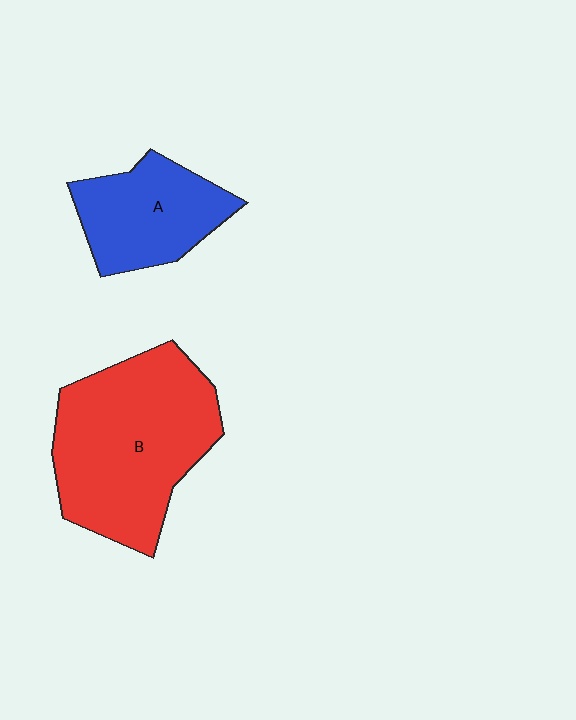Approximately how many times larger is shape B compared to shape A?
Approximately 1.8 times.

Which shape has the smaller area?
Shape A (blue).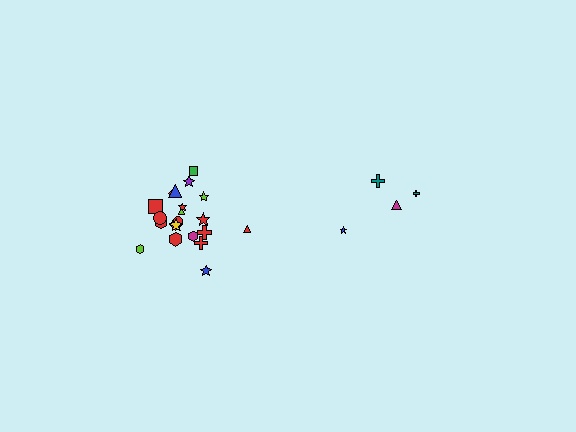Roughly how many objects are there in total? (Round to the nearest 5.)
Roughly 25 objects in total.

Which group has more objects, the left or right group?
The left group.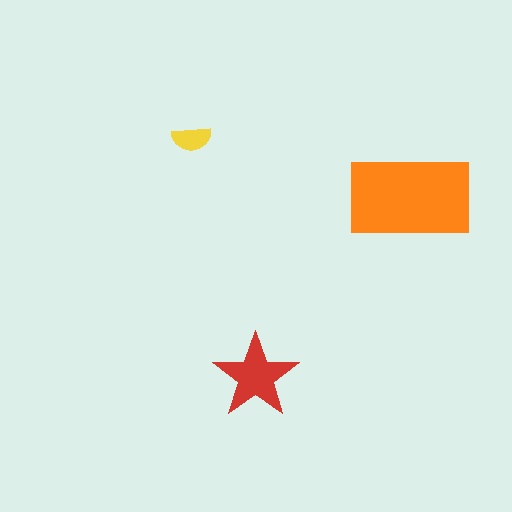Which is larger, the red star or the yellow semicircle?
The red star.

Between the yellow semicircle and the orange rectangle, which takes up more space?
The orange rectangle.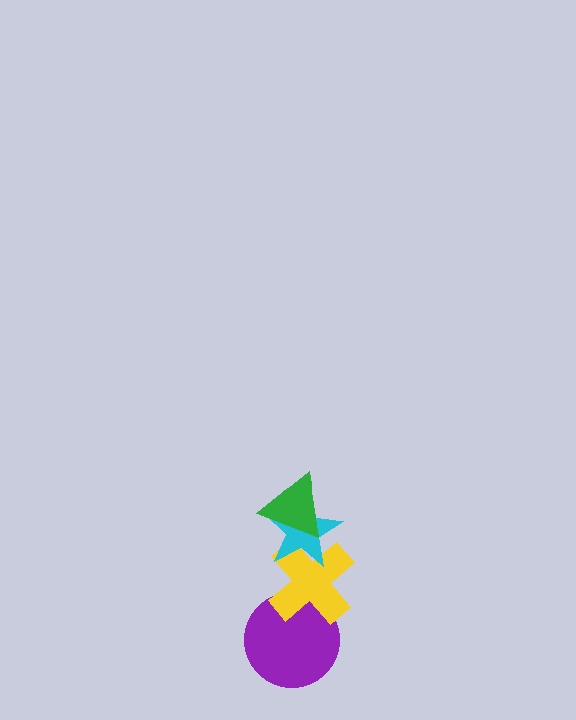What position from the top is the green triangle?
The green triangle is 1st from the top.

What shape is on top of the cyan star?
The green triangle is on top of the cyan star.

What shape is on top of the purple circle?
The yellow cross is on top of the purple circle.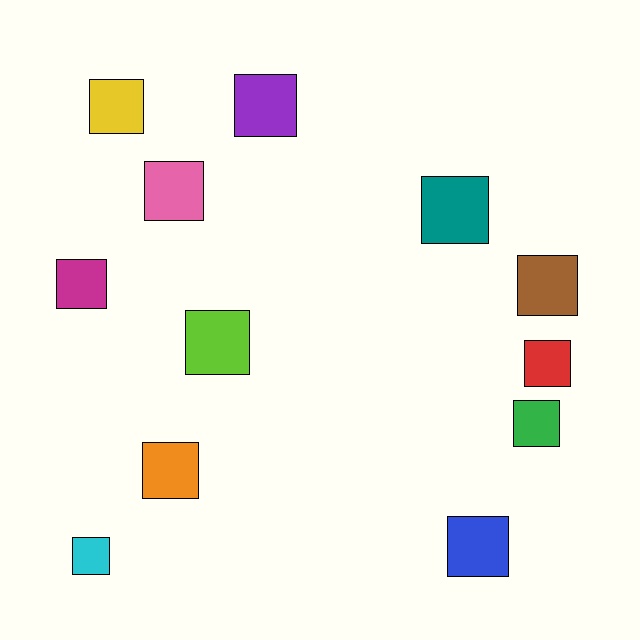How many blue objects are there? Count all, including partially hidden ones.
There is 1 blue object.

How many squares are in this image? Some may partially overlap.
There are 12 squares.